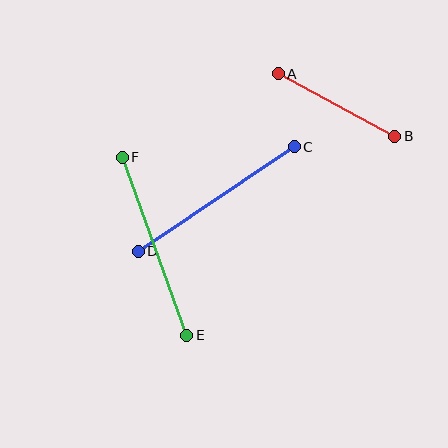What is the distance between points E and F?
The distance is approximately 189 pixels.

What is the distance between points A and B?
The distance is approximately 132 pixels.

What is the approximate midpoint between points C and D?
The midpoint is at approximately (216, 199) pixels.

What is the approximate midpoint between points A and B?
The midpoint is at approximately (336, 105) pixels.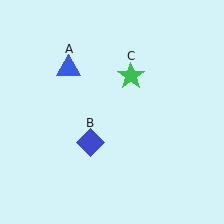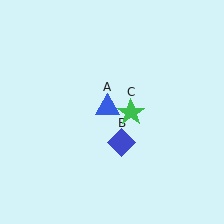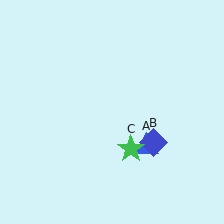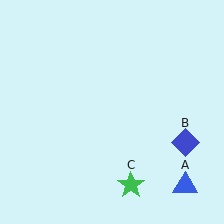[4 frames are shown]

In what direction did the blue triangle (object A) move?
The blue triangle (object A) moved down and to the right.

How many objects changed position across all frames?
3 objects changed position: blue triangle (object A), blue diamond (object B), green star (object C).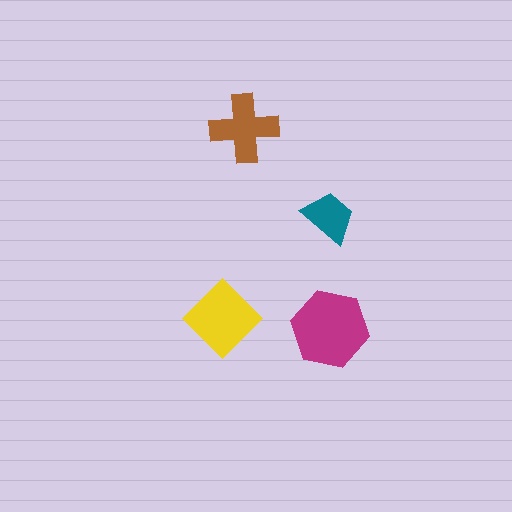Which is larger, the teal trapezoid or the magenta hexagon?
The magenta hexagon.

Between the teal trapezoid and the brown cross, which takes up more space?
The brown cross.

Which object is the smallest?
The teal trapezoid.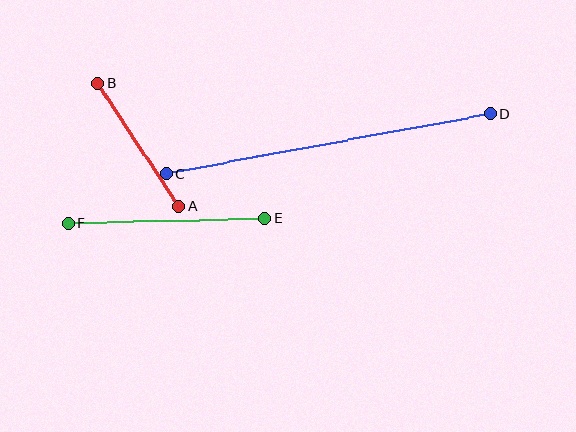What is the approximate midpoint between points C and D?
The midpoint is at approximately (328, 144) pixels.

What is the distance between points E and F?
The distance is approximately 196 pixels.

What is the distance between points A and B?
The distance is approximately 147 pixels.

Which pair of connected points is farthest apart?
Points C and D are farthest apart.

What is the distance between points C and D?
The distance is approximately 330 pixels.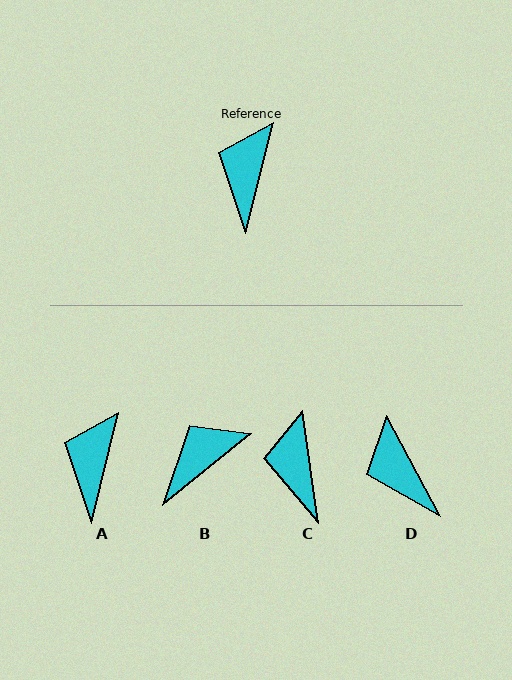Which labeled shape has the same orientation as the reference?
A.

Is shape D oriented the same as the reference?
No, it is off by about 42 degrees.